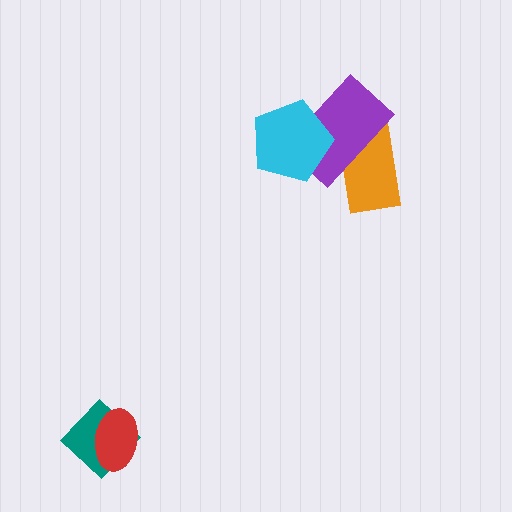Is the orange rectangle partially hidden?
Yes, it is partially covered by another shape.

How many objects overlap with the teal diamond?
1 object overlaps with the teal diamond.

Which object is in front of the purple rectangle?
The cyan pentagon is in front of the purple rectangle.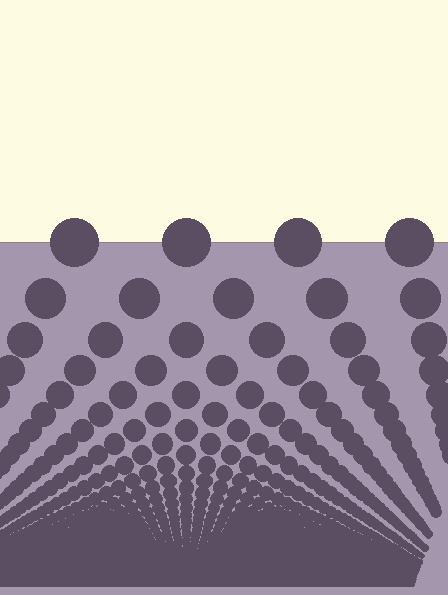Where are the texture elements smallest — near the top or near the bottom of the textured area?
Near the bottom.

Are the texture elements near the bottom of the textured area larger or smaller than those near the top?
Smaller. The gradient is inverted — elements near the bottom are smaller and denser.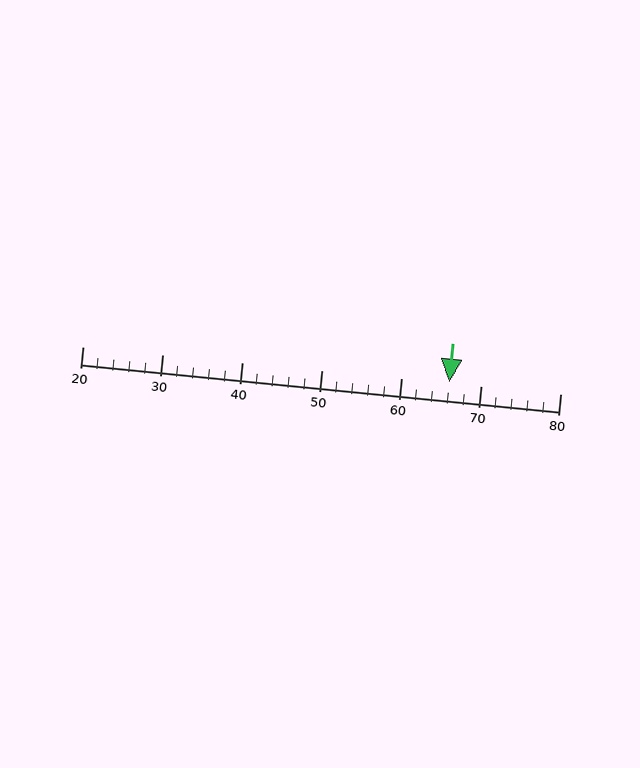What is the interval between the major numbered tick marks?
The major tick marks are spaced 10 units apart.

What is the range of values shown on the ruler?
The ruler shows values from 20 to 80.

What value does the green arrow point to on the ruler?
The green arrow points to approximately 66.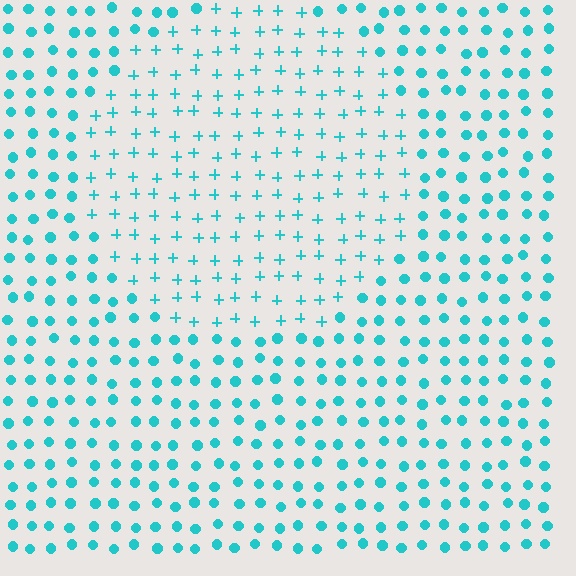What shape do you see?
I see a circle.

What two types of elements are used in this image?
The image uses plus signs inside the circle region and circles outside it.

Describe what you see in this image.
The image is filled with small cyan elements arranged in a uniform grid. A circle-shaped region contains plus signs, while the surrounding area contains circles. The boundary is defined purely by the change in element shape.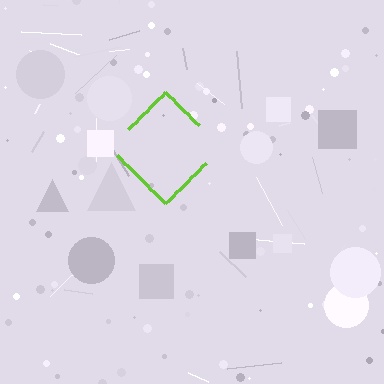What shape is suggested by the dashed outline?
The dashed outline suggests a diamond.